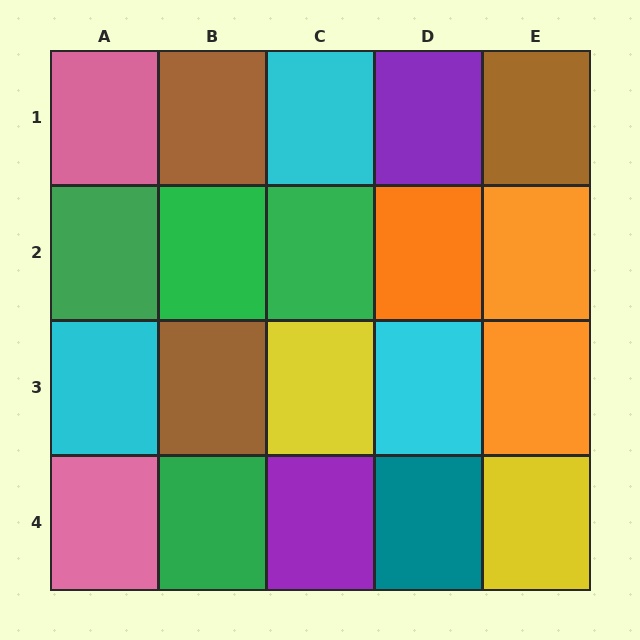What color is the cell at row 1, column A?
Pink.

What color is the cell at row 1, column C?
Cyan.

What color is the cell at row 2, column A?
Green.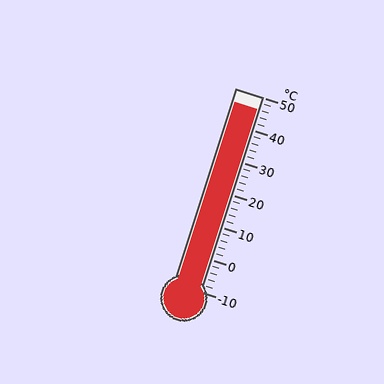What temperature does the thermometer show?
The thermometer shows approximately 46°C.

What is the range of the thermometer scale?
The thermometer scale ranges from -10°C to 50°C.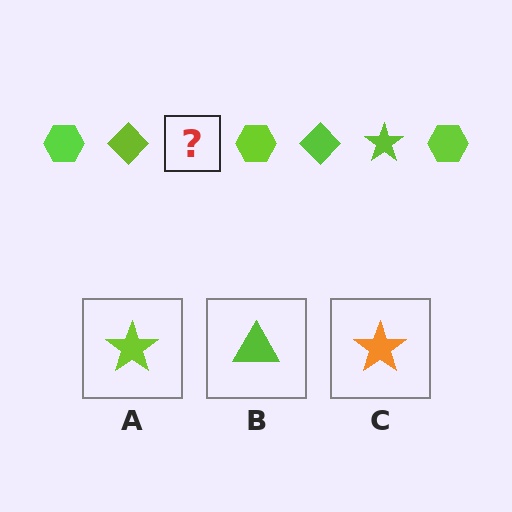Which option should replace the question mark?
Option A.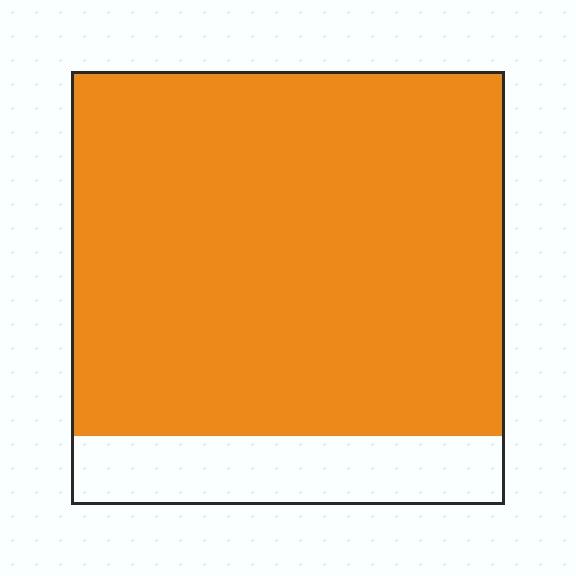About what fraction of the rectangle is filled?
About five sixths (5/6).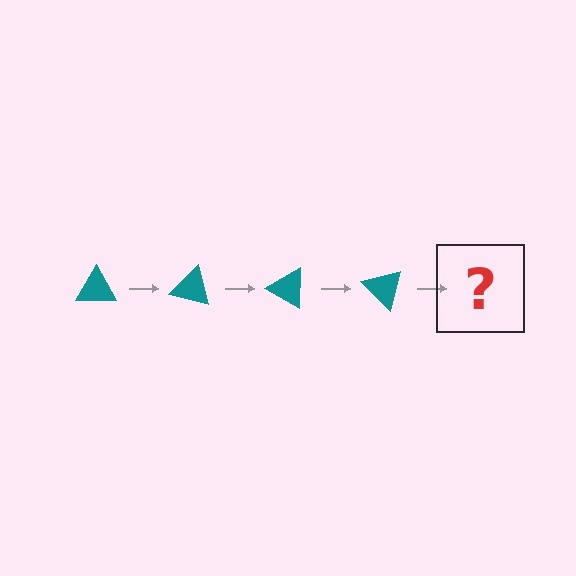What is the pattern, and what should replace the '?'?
The pattern is that the triangle rotates 15 degrees each step. The '?' should be a teal triangle rotated 60 degrees.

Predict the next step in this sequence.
The next step is a teal triangle rotated 60 degrees.